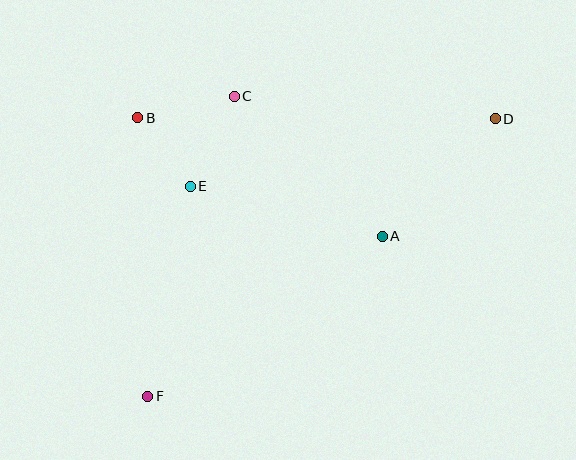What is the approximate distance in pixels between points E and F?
The distance between E and F is approximately 214 pixels.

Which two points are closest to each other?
Points B and E are closest to each other.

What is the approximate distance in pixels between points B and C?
The distance between B and C is approximately 99 pixels.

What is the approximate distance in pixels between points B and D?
The distance between B and D is approximately 357 pixels.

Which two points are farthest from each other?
Points D and F are farthest from each other.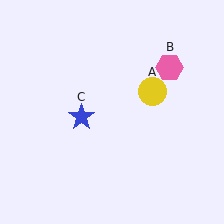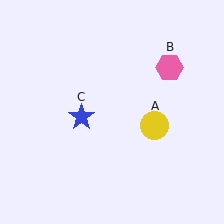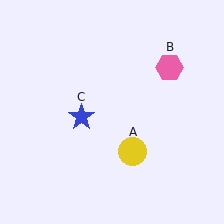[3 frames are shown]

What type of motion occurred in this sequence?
The yellow circle (object A) rotated clockwise around the center of the scene.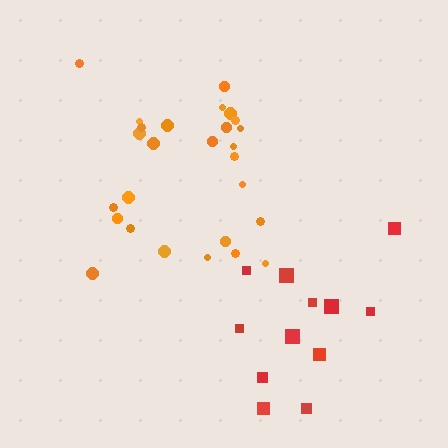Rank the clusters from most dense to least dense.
orange, red.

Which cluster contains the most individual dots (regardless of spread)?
Orange (27).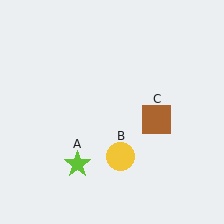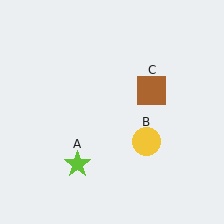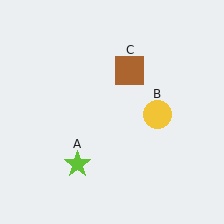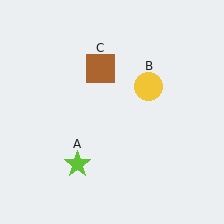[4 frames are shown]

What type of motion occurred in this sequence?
The yellow circle (object B), brown square (object C) rotated counterclockwise around the center of the scene.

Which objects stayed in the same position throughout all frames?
Lime star (object A) remained stationary.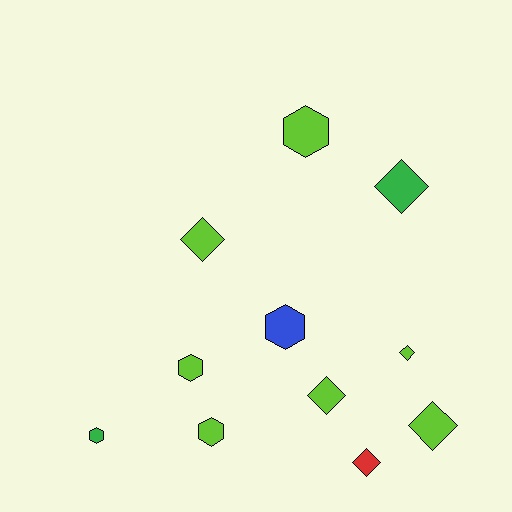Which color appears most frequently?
Lime, with 7 objects.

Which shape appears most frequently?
Diamond, with 6 objects.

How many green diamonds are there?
There is 1 green diamond.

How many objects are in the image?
There are 11 objects.